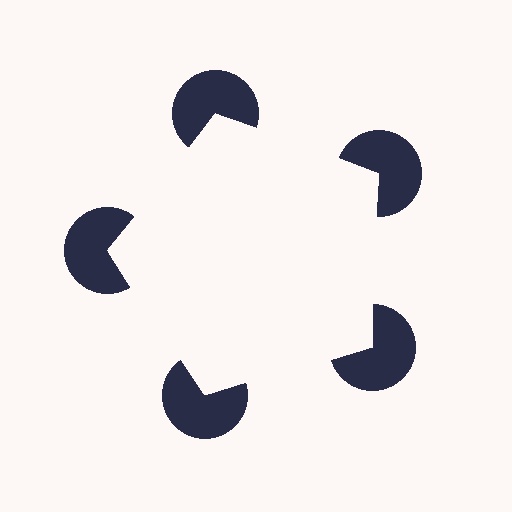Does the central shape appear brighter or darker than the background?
It typically appears slightly brighter than the background, even though no actual brightness change is drawn.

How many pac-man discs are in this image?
There are 5 — one at each vertex of the illusory pentagon.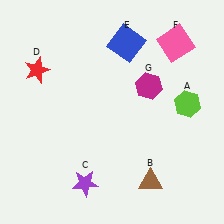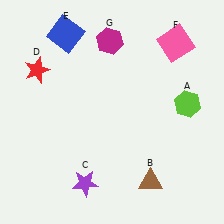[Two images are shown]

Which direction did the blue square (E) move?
The blue square (E) moved left.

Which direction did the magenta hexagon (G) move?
The magenta hexagon (G) moved up.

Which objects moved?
The objects that moved are: the blue square (E), the magenta hexagon (G).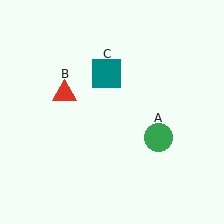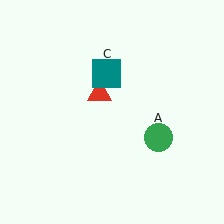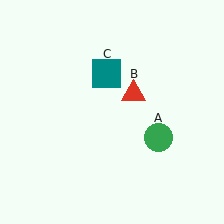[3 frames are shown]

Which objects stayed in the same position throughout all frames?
Green circle (object A) and teal square (object C) remained stationary.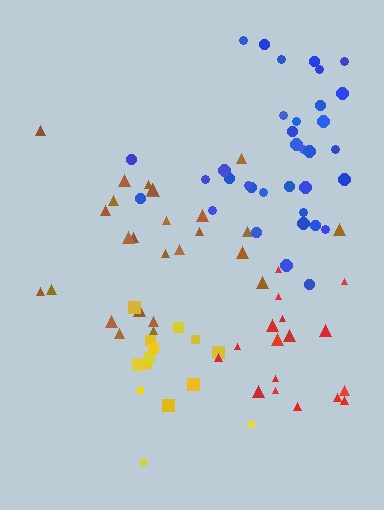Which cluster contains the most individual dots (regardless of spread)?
Blue (35).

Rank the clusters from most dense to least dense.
blue, red, yellow, brown.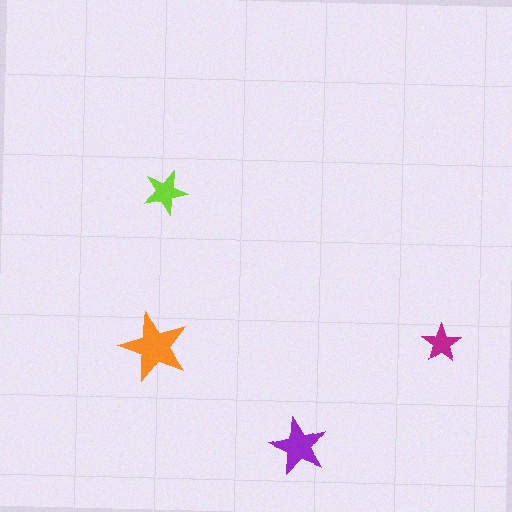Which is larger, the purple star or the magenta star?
The purple one.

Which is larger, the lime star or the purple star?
The purple one.